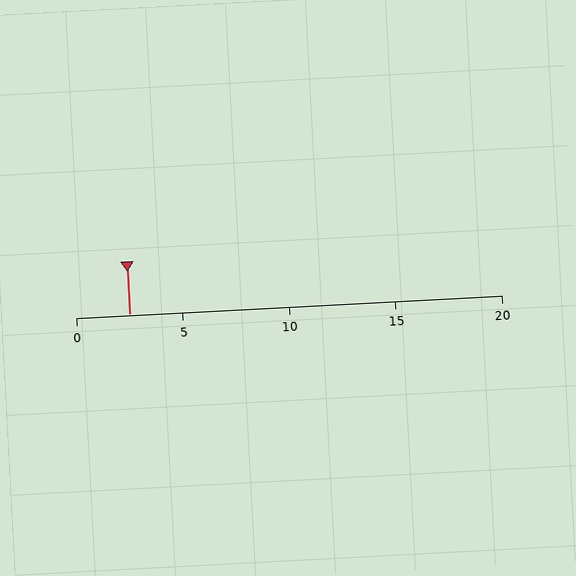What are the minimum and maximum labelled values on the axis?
The axis runs from 0 to 20.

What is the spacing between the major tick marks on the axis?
The major ticks are spaced 5 apart.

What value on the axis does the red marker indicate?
The marker indicates approximately 2.5.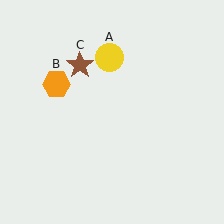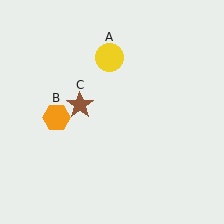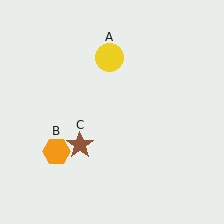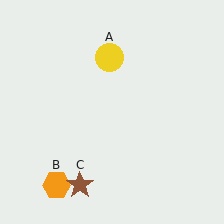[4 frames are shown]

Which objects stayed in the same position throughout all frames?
Yellow circle (object A) remained stationary.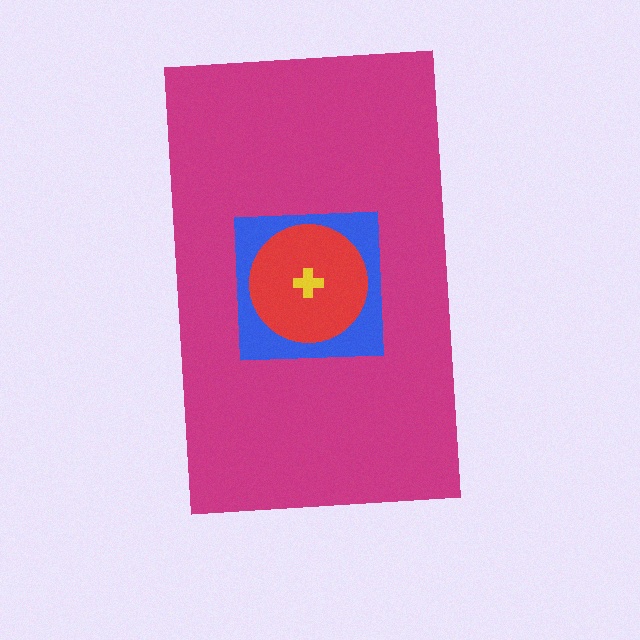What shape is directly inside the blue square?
The red circle.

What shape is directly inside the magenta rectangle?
The blue square.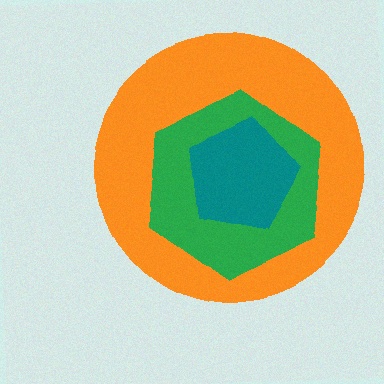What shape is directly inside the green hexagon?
The teal pentagon.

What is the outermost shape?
The orange circle.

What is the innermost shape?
The teal pentagon.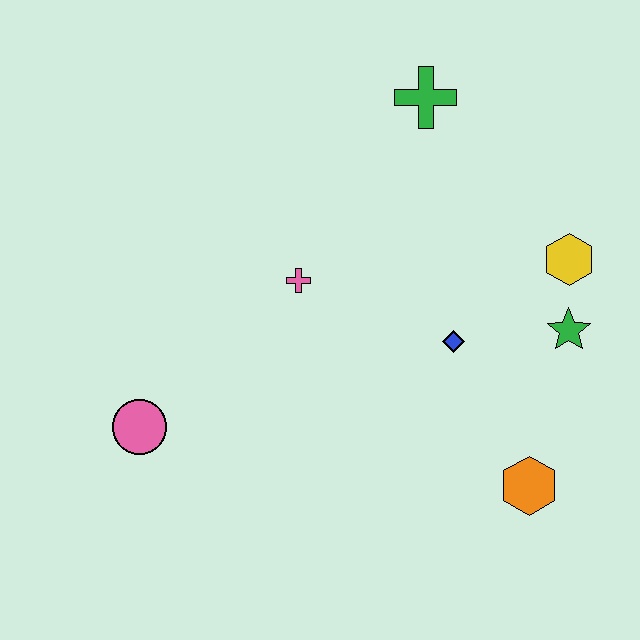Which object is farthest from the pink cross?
The orange hexagon is farthest from the pink cross.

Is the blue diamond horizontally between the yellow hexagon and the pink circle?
Yes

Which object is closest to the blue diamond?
The green star is closest to the blue diamond.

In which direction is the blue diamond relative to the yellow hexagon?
The blue diamond is to the left of the yellow hexagon.